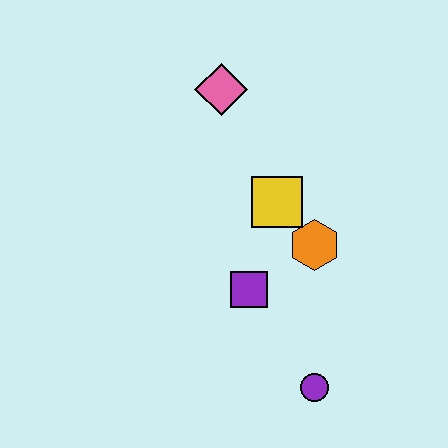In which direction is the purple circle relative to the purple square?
The purple circle is below the purple square.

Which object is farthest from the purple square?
The pink diamond is farthest from the purple square.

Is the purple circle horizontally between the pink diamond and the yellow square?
No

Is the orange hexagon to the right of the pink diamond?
Yes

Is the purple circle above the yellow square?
No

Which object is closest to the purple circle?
The purple square is closest to the purple circle.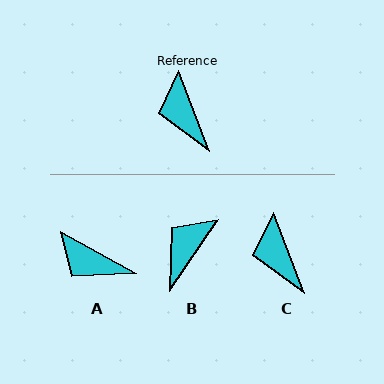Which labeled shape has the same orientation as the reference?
C.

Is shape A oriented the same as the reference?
No, it is off by about 40 degrees.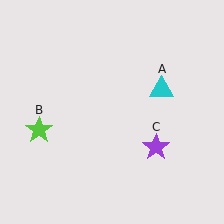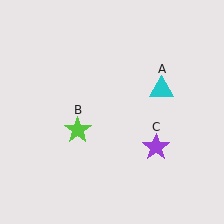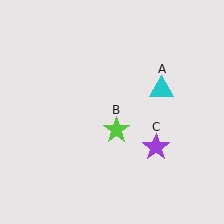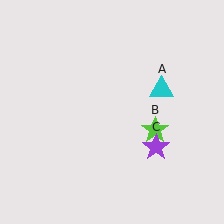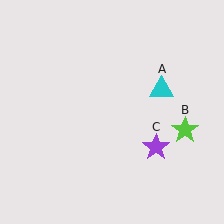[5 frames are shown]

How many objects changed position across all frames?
1 object changed position: lime star (object B).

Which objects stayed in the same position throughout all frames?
Cyan triangle (object A) and purple star (object C) remained stationary.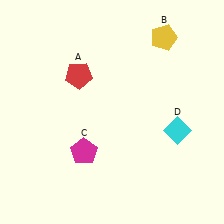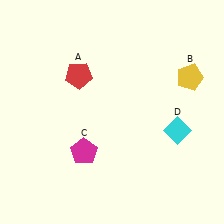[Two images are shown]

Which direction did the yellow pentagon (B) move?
The yellow pentagon (B) moved down.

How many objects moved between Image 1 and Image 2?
1 object moved between the two images.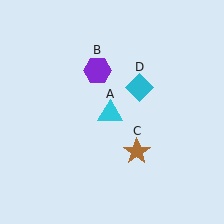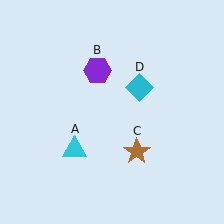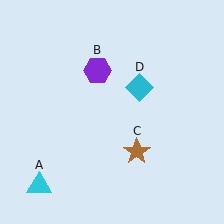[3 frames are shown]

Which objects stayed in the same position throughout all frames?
Purple hexagon (object B) and brown star (object C) and cyan diamond (object D) remained stationary.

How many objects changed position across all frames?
1 object changed position: cyan triangle (object A).